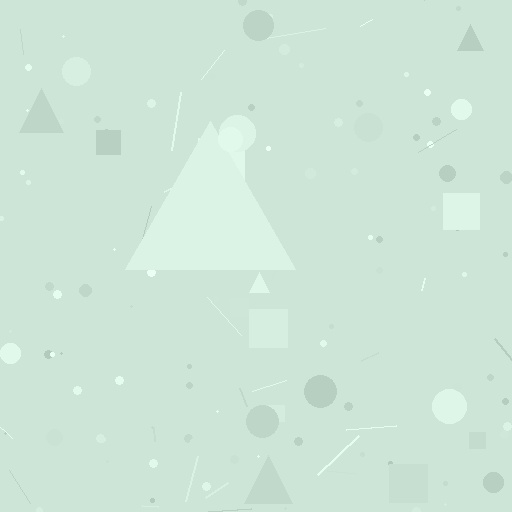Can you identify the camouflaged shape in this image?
The camouflaged shape is a triangle.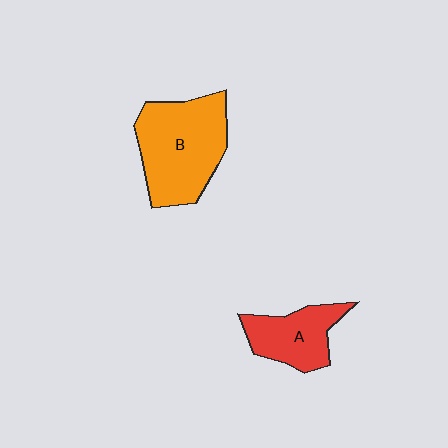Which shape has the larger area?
Shape B (orange).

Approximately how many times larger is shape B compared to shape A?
Approximately 1.7 times.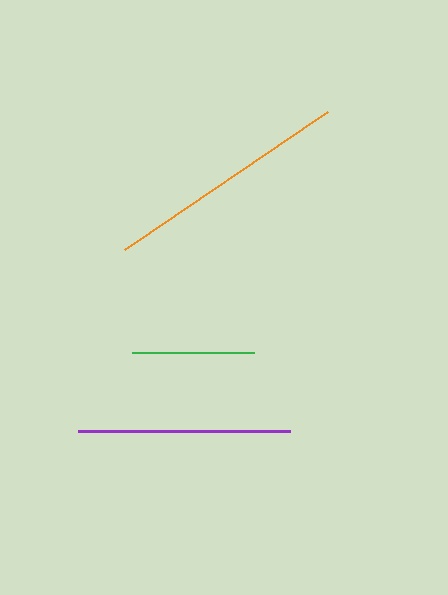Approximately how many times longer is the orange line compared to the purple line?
The orange line is approximately 1.2 times the length of the purple line.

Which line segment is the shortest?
The green line is the shortest at approximately 122 pixels.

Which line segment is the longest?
The orange line is the longest at approximately 246 pixels.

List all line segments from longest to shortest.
From longest to shortest: orange, purple, green.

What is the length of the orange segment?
The orange segment is approximately 246 pixels long.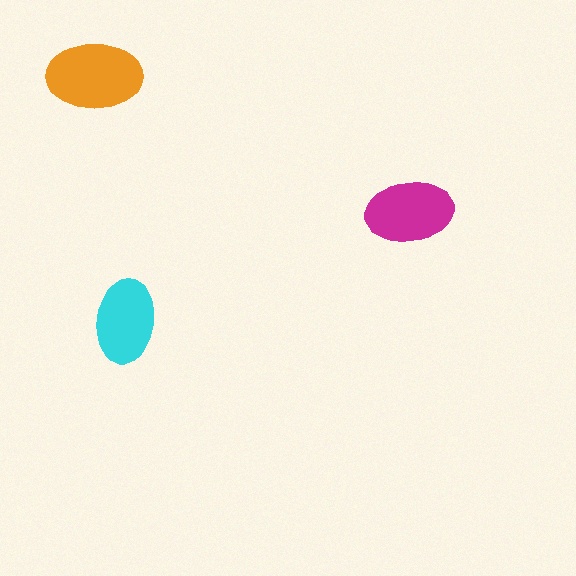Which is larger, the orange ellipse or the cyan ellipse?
The orange one.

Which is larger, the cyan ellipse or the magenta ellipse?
The magenta one.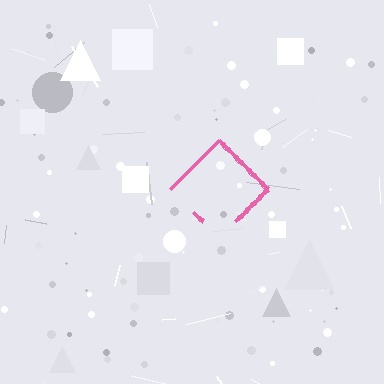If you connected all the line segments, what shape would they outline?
They would outline a diamond.